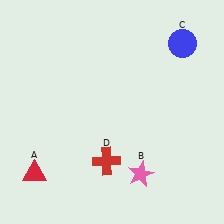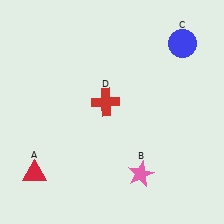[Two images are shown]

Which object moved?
The red cross (D) moved up.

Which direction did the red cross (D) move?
The red cross (D) moved up.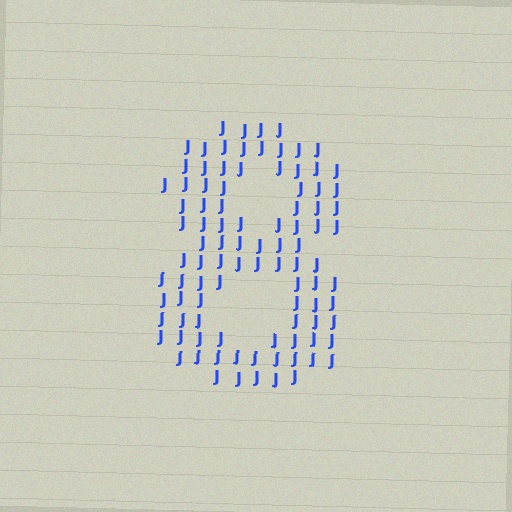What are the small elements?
The small elements are letter J's.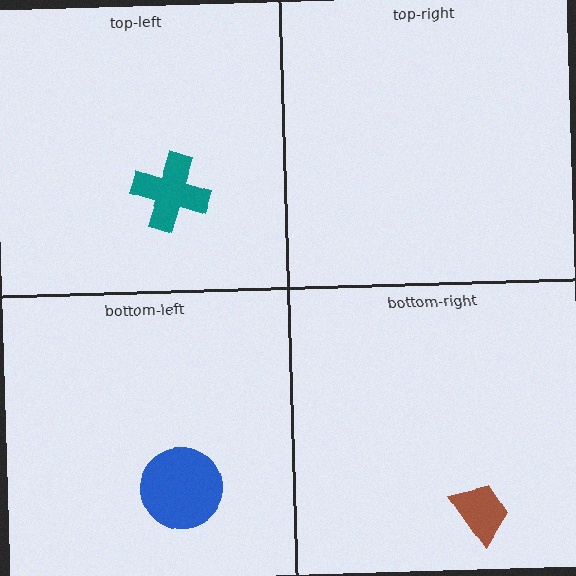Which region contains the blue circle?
The bottom-left region.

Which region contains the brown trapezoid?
The bottom-right region.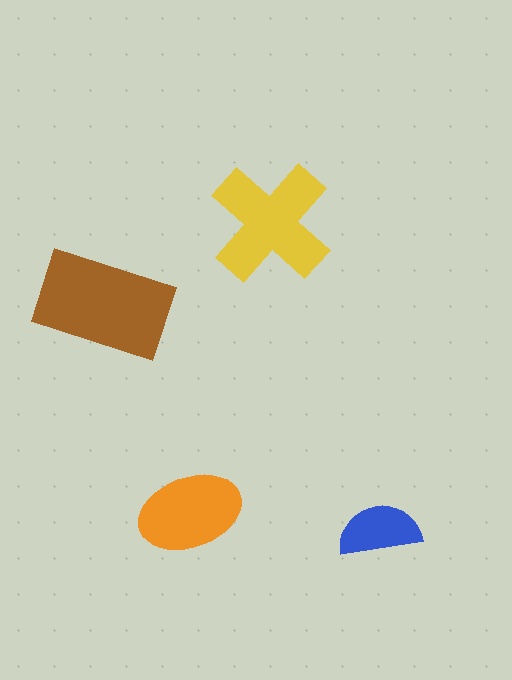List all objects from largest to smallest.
The brown rectangle, the yellow cross, the orange ellipse, the blue semicircle.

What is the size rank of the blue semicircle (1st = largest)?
4th.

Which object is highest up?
The yellow cross is topmost.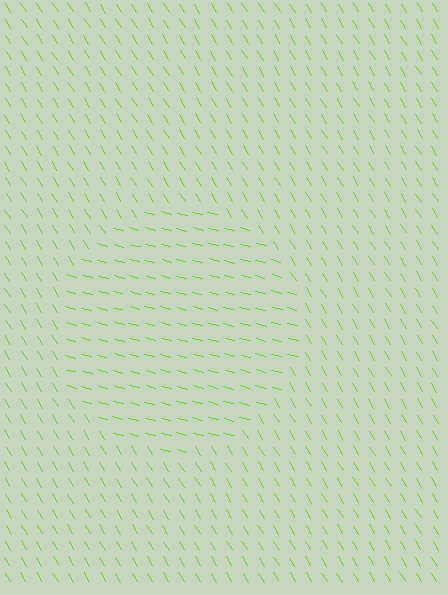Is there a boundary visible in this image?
Yes, there is a texture boundary formed by a change in line orientation.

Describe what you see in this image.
The image is filled with small lime line segments. A circle region in the image has lines oriented differently from the surrounding lines, creating a visible texture boundary.